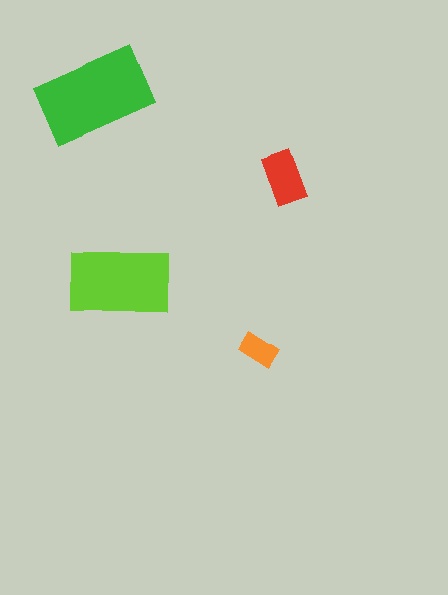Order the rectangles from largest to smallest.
the green one, the lime one, the red one, the orange one.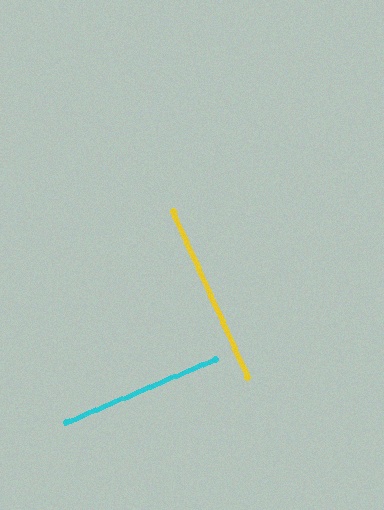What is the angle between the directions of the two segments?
Approximately 89 degrees.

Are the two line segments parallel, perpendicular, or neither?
Perpendicular — they meet at approximately 89°.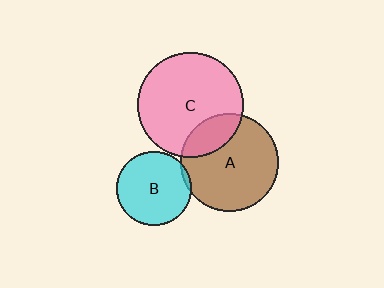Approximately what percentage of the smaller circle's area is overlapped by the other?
Approximately 5%.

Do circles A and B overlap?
Yes.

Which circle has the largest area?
Circle C (pink).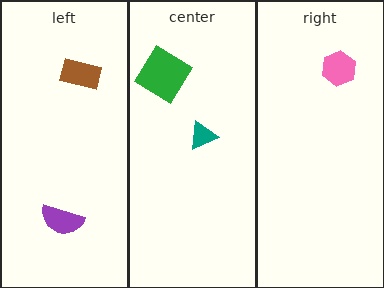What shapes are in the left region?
The brown rectangle, the purple semicircle.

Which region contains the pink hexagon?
The right region.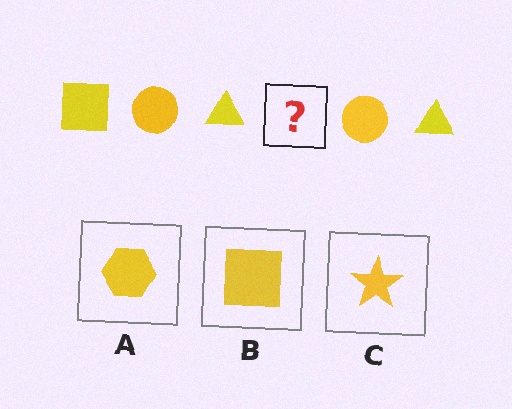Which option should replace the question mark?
Option B.